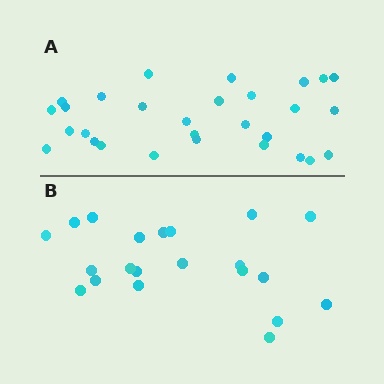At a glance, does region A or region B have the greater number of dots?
Region A (the top region) has more dots.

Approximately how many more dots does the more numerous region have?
Region A has roughly 8 or so more dots than region B.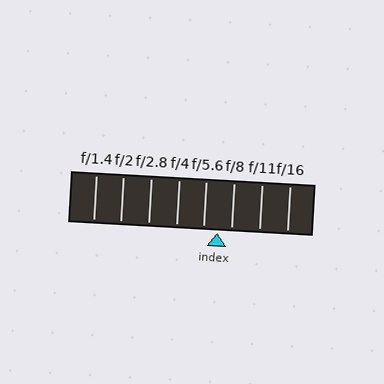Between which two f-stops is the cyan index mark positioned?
The index mark is between f/5.6 and f/8.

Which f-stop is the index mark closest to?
The index mark is closest to f/5.6.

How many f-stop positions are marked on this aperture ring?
There are 8 f-stop positions marked.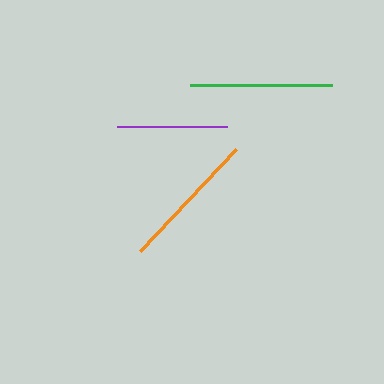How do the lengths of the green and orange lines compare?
The green and orange lines are approximately the same length.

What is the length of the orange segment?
The orange segment is approximately 140 pixels long.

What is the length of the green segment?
The green segment is approximately 142 pixels long.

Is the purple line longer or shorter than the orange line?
The orange line is longer than the purple line.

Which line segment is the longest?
The green line is the longest at approximately 142 pixels.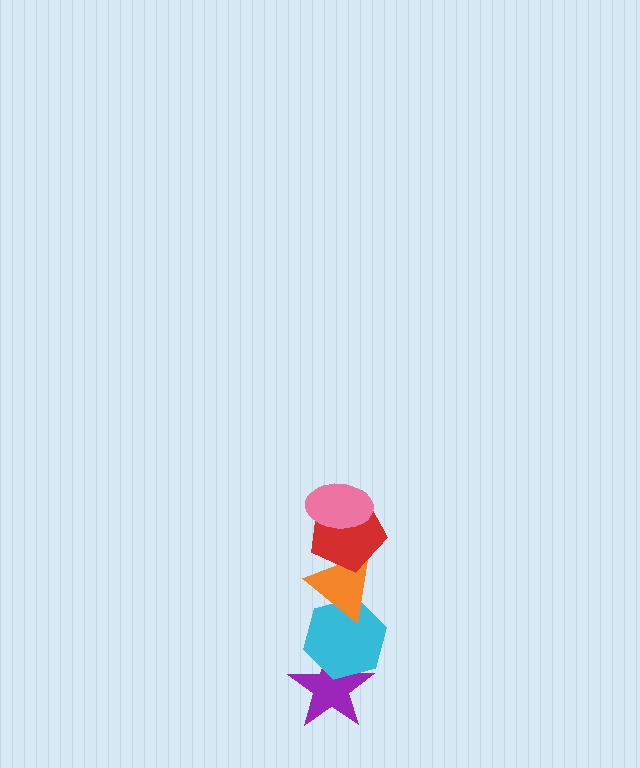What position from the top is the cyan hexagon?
The cyan hexagon is 4th from the top.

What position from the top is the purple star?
The purple star is 5th from the top.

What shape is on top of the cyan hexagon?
The orange triangle is on top of the cyan hexagon.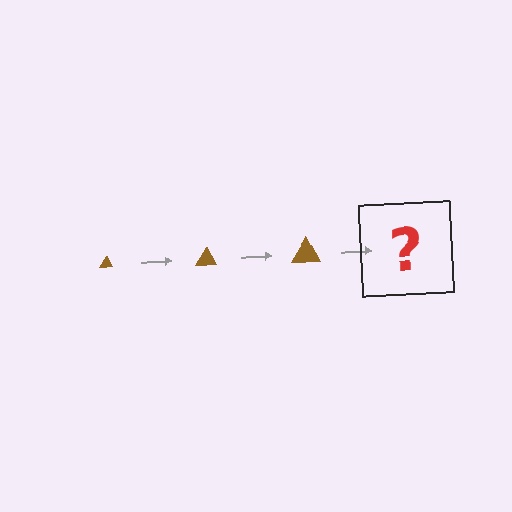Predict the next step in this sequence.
The next step is a brown triangle, larger than the previous one.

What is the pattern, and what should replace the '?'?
The pattern is that the triangle gets progressively larger each step. The '?' should be a brown triangle, larger than the previous one.